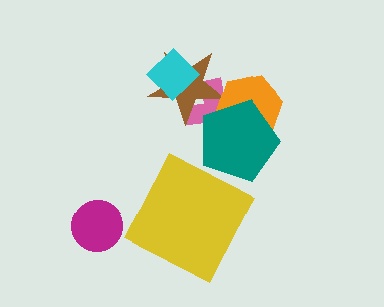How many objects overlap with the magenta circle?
0 objects overlap with the magenta circle.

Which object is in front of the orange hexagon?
The teal pentagon is in front of the orange hexagon.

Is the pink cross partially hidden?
Yes, it is partially covered by another shape.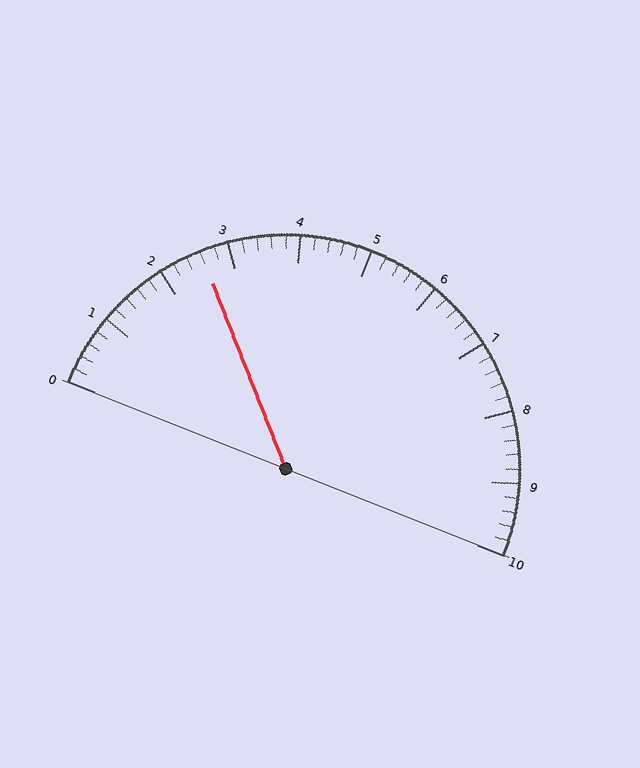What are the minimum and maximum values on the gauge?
The gauge ranges from 0 to 10.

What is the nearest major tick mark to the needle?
The nearest major tick mark is 3.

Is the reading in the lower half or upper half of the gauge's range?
The reading is in the lower half of the range (0 to 10).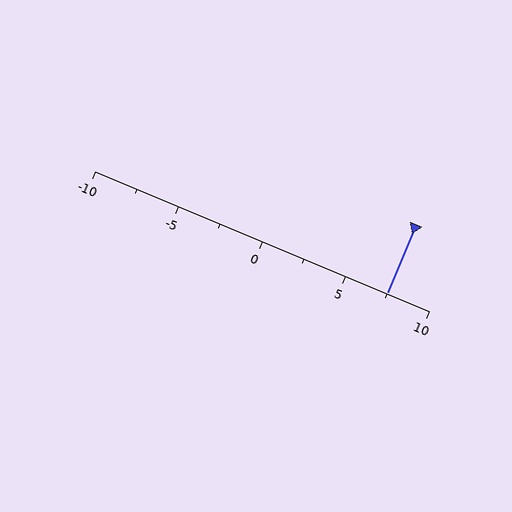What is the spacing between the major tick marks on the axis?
The major ticks are spaced 5 apart.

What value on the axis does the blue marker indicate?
The marker indicates approximately 7.5.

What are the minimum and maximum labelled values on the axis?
The axis runs from -10 to 10.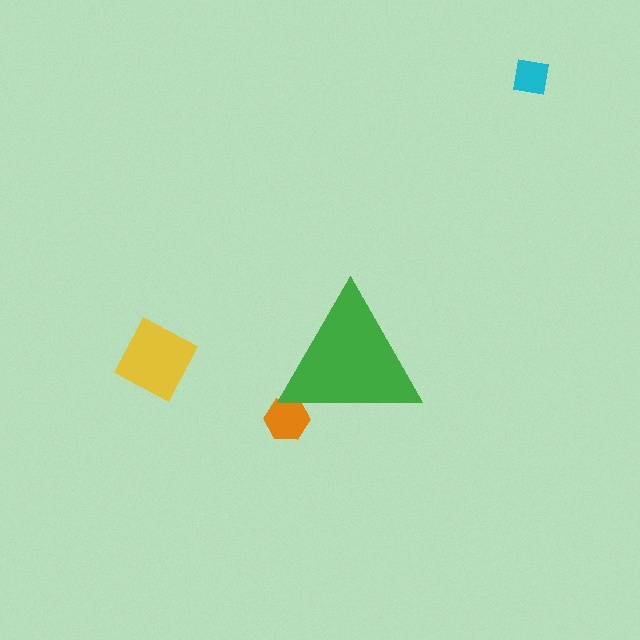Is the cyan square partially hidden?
No, the cyan square is fully visible.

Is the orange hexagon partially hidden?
Yes, the orange hexagon is partially hidden behind the green triangle.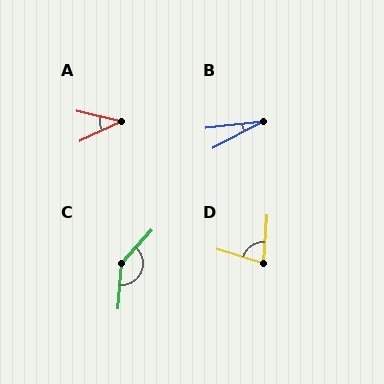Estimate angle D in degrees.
Approximately 76 degrees.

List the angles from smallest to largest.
B (21°), A (38°), D (76°), C (142°).